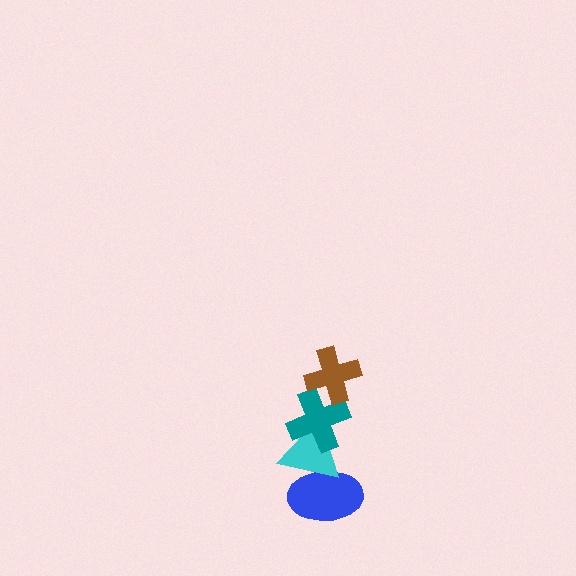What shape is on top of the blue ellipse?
The cyan triangle is on top of the blue ellipse.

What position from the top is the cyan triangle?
The cyan triangle is 3rd from the top.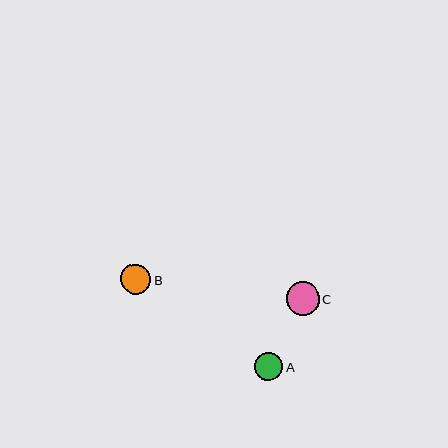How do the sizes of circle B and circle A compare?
Circle B and circle A are approximately the same size.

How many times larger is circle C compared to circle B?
Circle C is approximately 1.1 times the size of circle B.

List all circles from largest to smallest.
From largest to smallest: C, B, A.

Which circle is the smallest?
Circle A is the smallest with a size of approximately 28 pixels.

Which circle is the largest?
Circle C is the largest with a size of approximately 33 pixels.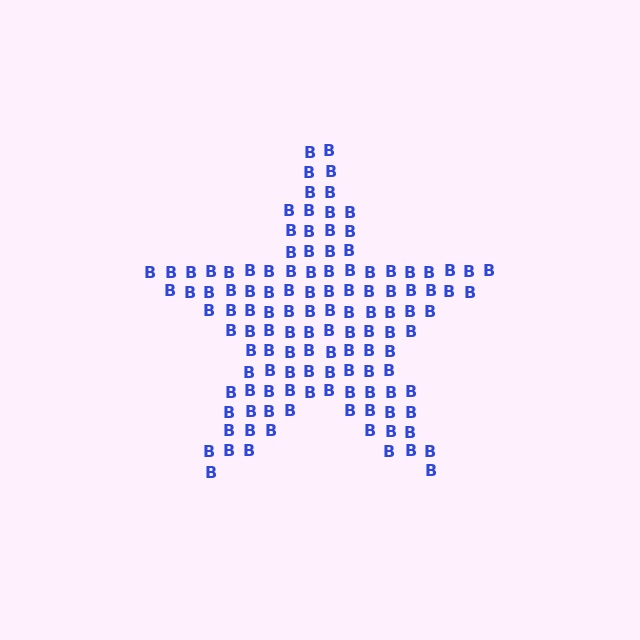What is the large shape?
The large shape is a star.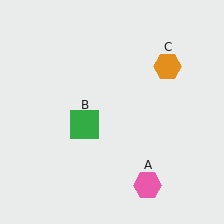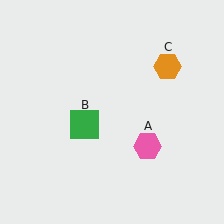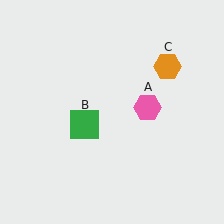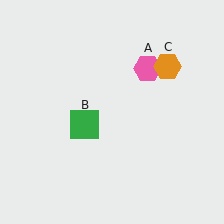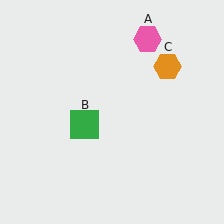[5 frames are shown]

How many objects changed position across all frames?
1 object changed position: pink hexagon (object A).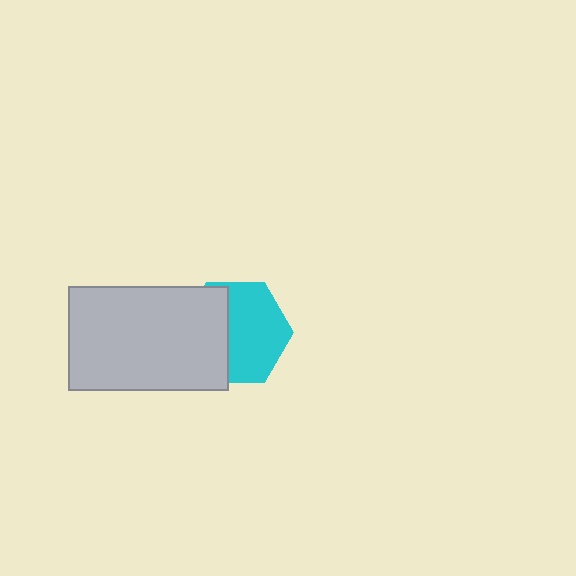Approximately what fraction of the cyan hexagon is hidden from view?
Roughly 42% of the cyan hexagon is hidden behind the light gray rectangle.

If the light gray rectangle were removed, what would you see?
You would see the complete cyan hexagon.